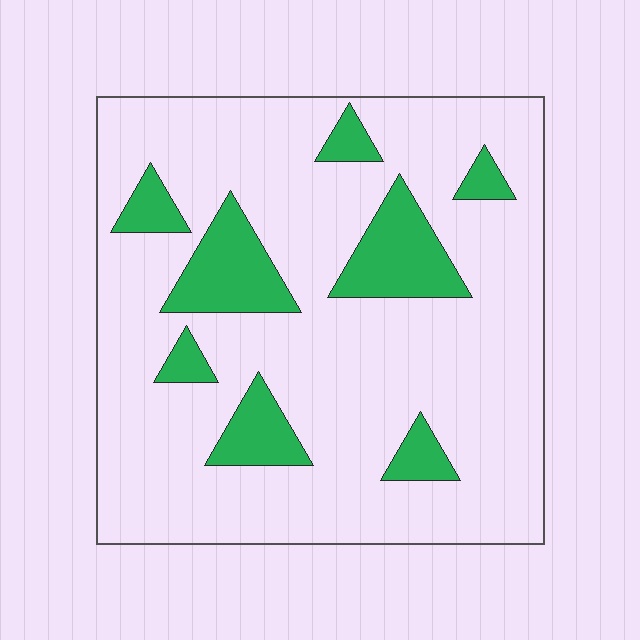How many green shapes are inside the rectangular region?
8.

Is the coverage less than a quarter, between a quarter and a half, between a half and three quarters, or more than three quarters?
Less than a quarter.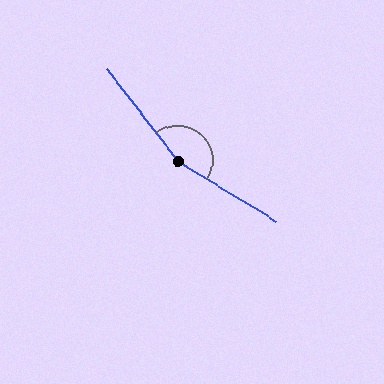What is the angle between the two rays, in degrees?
Approximately 159 degrees.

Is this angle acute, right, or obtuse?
It is obtuse.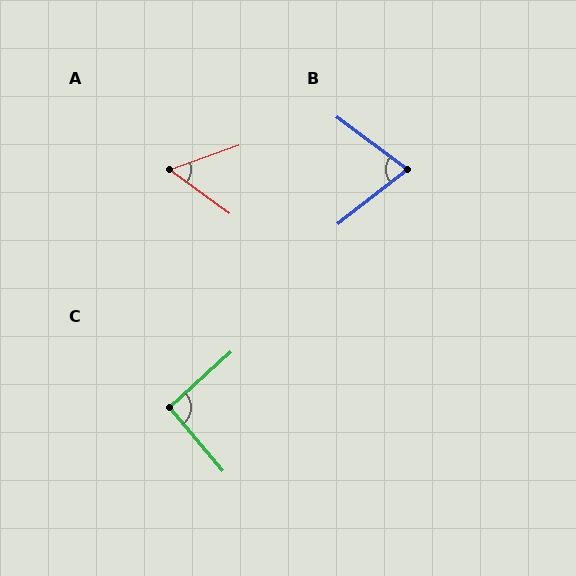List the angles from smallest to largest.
A (56°), B (74°), C (91°).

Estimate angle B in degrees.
Approximately 74 degrees.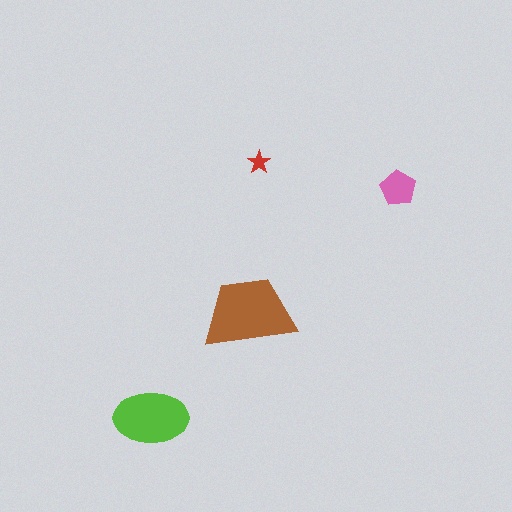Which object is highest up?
The red star is topmost.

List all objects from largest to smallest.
The brown trapezoid, the lime ellipse, the pink pentagon, the red star.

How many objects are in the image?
There are 4 objects in the image.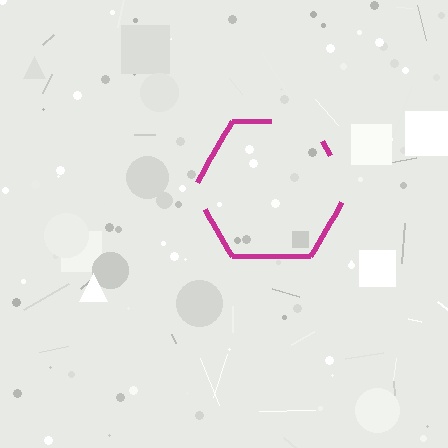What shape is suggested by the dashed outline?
The dashed outline suggests a hexagon.